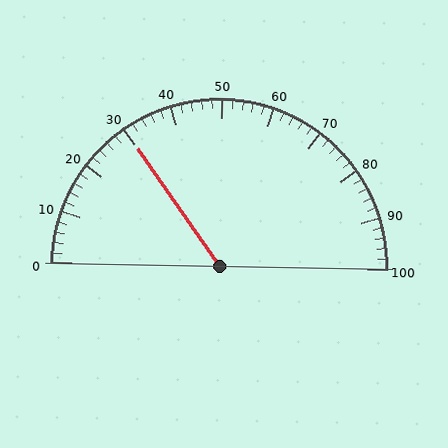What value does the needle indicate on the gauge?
The needle indicates approximately 30.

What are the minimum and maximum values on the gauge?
The gauge ranges from 0 to 100.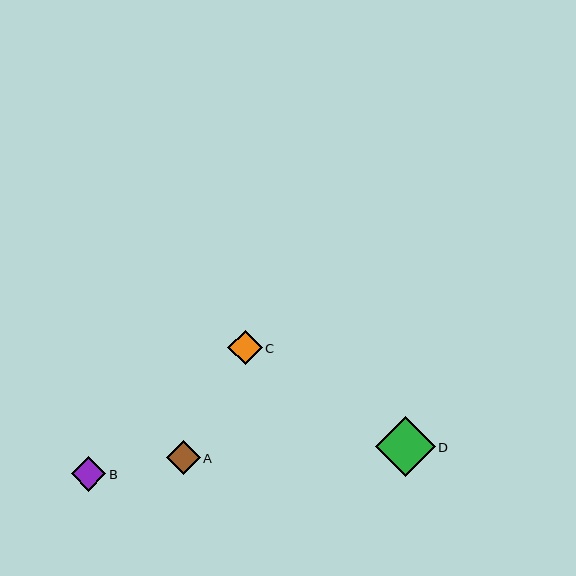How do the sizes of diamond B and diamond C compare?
Diamond B and diamond C are approximately the same size.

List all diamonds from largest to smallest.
From largest to smallest: D, B, C, A.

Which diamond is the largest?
Diamond D is the largest with a size of approximately 60 pixels.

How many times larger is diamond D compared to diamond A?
Diamond D is approximately 1.8 times the size of diamond A.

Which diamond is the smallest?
Diamond A is the smallest with a size of approximately 34 pixels.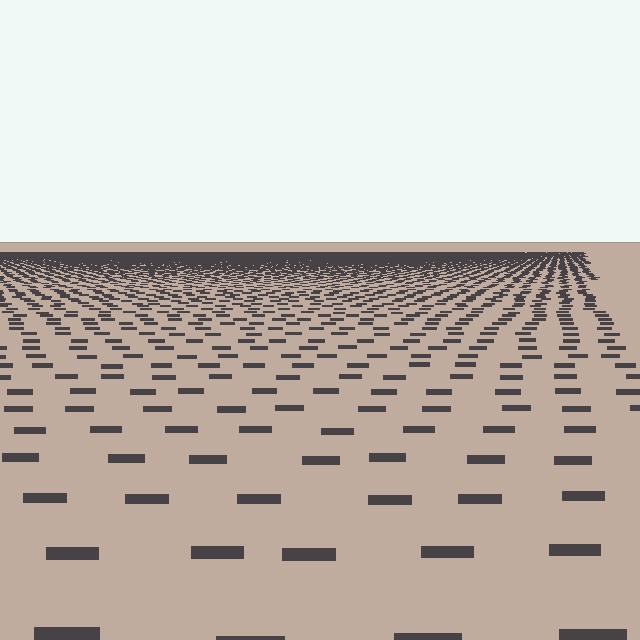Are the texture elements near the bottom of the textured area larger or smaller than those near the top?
Larger. Near the bottom, elements are closer to the viewer and appear at a bigger on-screen size.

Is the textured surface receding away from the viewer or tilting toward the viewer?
The surface is receding away from the viewer. Texture elements get smaller and denser toward the top.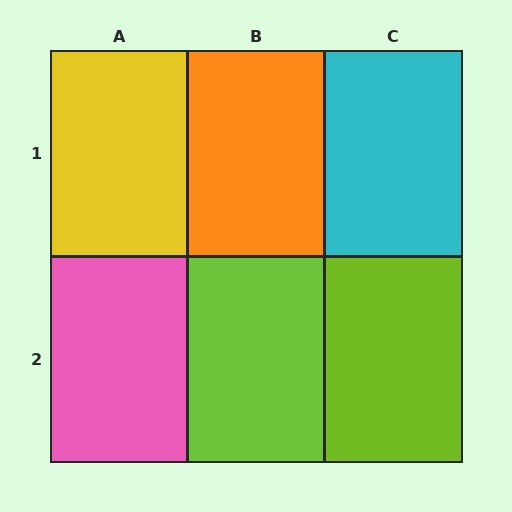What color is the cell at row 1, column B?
Orange.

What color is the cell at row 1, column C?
Cyan.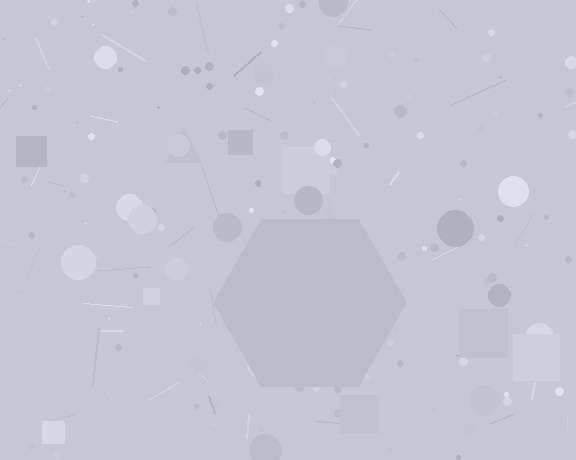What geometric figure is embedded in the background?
A hexagon is embedded in the background.